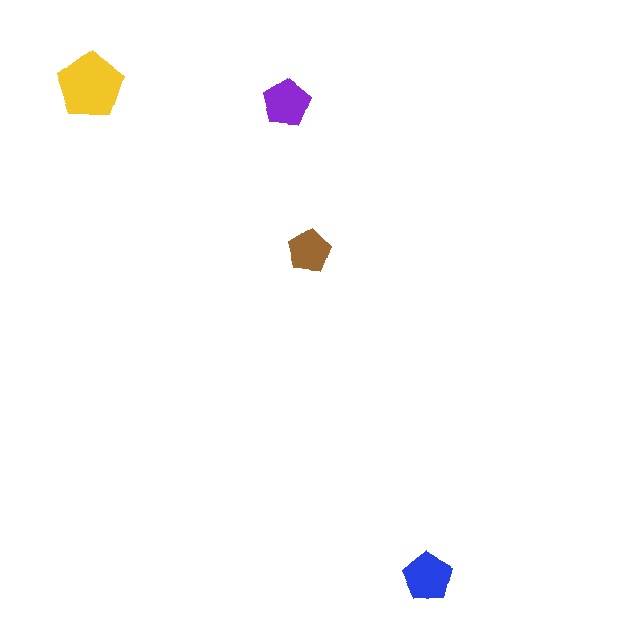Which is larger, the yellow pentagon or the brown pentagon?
The yellow one.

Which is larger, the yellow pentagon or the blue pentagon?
The yellow one.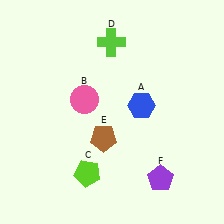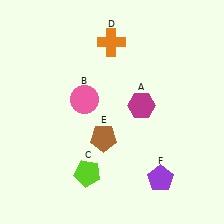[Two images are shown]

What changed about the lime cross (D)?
In Image 1, D is lime. In Image 2, it changed to orange.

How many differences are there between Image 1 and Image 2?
There are 2 differences between the two images.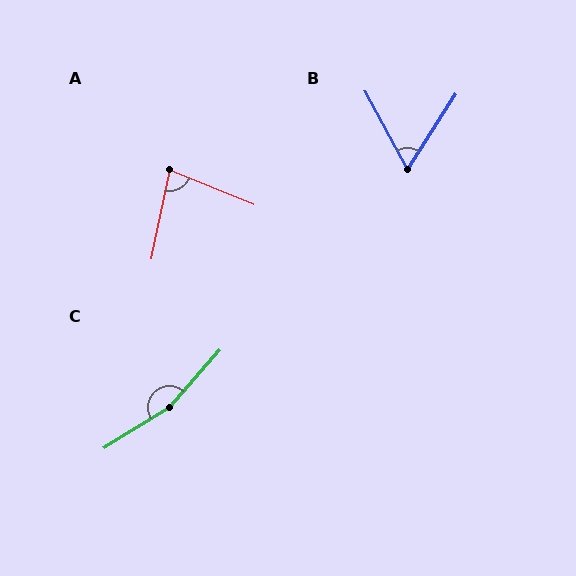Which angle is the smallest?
B, at approximately 61 degrees.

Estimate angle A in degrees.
Approximately 79 degrees.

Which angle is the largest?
C, at approximately 163 degrees.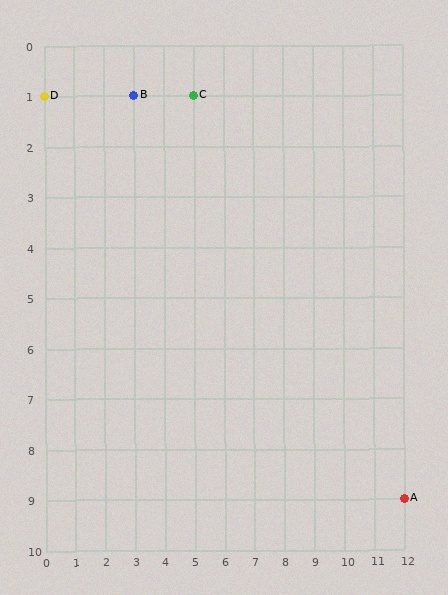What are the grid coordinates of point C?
Point C is at grid coordinates (5, 1).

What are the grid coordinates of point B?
Point B is at grid coordinates (3, 1).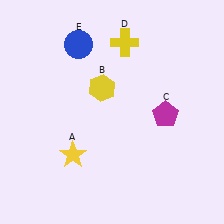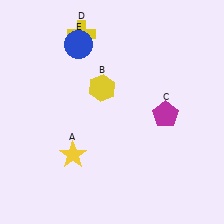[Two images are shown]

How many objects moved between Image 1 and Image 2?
1 object moved between the two images.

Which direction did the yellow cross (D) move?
The yellow cross (D) moved left.